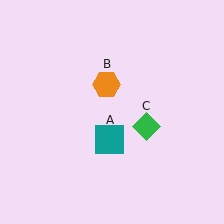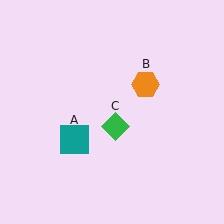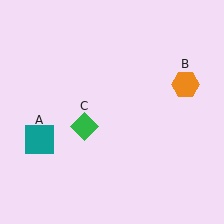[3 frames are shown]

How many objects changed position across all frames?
3 objects changed position: teal square (object A), orange hexagon (object B), green diamond (object C).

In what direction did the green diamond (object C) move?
The green diamond (object C) moved left.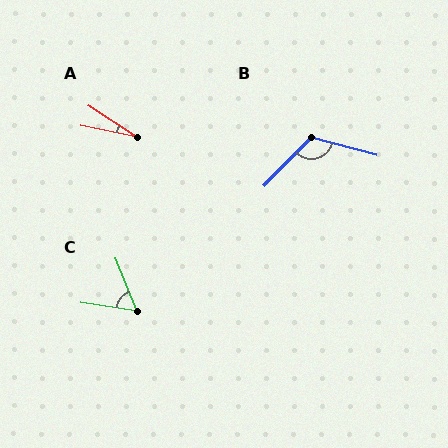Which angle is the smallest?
A, at approximately 21 degrees.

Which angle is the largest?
B, at approximately 120 degrees.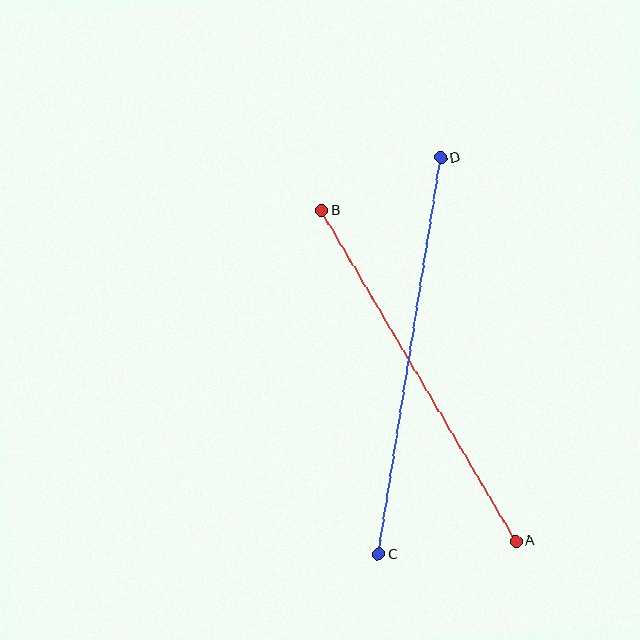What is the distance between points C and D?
The distance is approximately 401 pixels.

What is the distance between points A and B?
The distance is approximately 384 pixels.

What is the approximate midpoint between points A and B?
The midpoint is at approximately (419, 376) pixels.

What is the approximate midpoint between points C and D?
The midpoint is at approximately (410, 356) pixels.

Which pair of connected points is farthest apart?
Points C and D are farthest apart.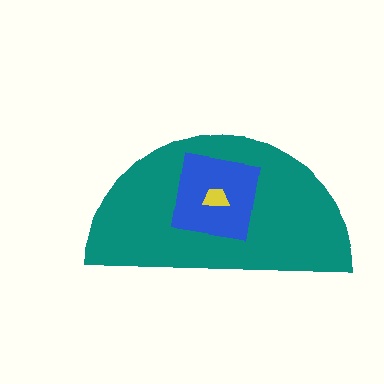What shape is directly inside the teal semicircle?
The blue square.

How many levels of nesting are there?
3.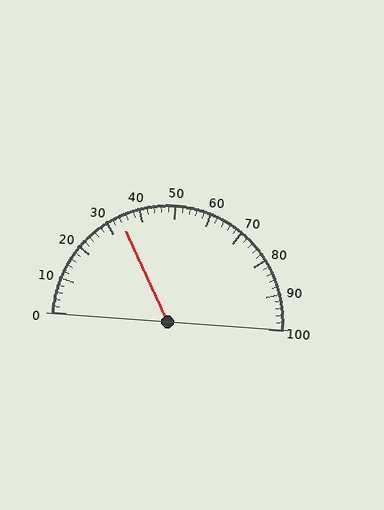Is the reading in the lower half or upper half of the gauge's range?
The reading is in the lower half of the range (0 to 100).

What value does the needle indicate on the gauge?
The needle indicates approximately 34.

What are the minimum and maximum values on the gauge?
The gauge ranges from 0 to 100.